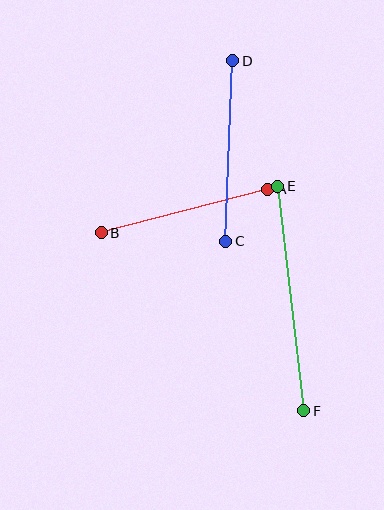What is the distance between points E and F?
The distance is approximately 226 pixels.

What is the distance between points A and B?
The distance is approximately 172 pixels.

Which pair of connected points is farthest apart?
Points E and F are farthest apart.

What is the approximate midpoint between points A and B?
The midpoint is at approximately (185, 211) pixels.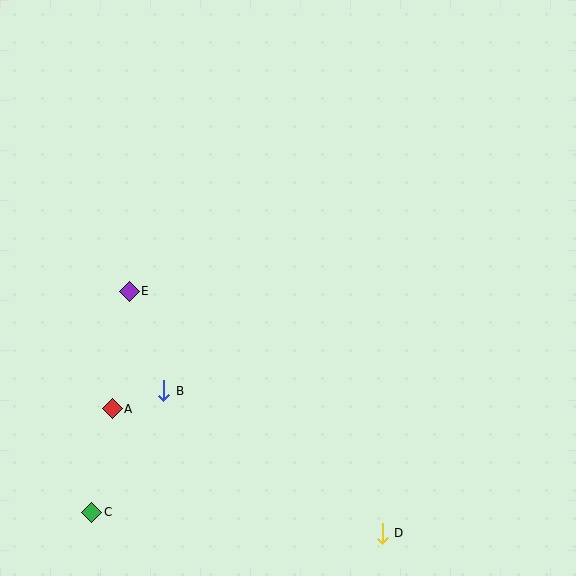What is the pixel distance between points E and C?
The distance between E and C is 224 pixels.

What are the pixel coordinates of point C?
Point C is at (92, 512).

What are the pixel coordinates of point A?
Point A is at (112, 409).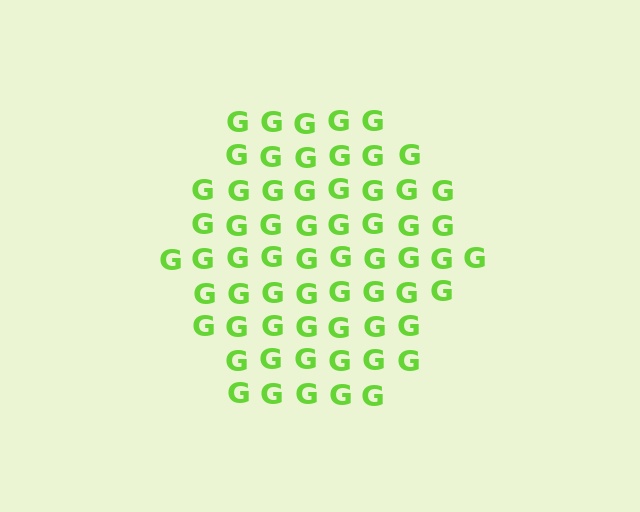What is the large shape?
The large shape is a hexagon.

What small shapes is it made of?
It is made of small letter G's.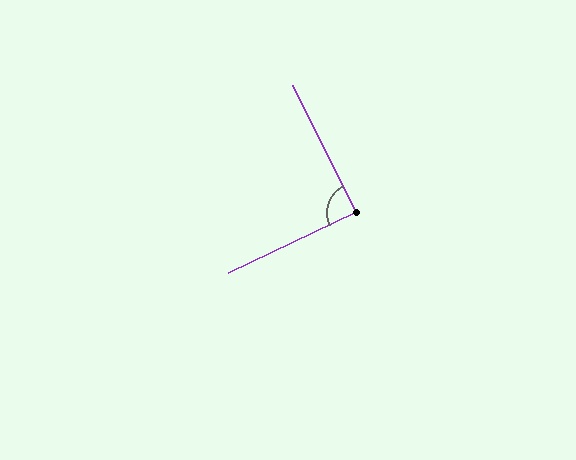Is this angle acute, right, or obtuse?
It is approximately a right angle.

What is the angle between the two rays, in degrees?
Approximately 89 degrees.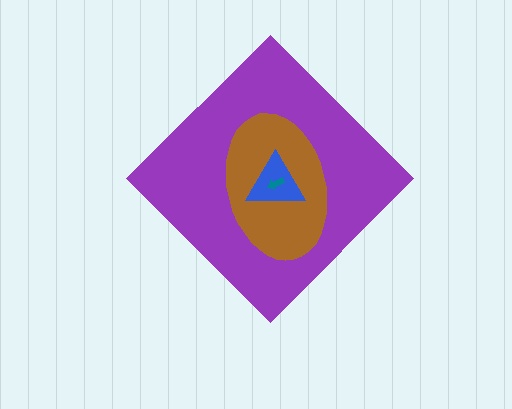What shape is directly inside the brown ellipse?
The blue triangle.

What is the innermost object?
The teal arrow.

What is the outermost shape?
The purple diamond.